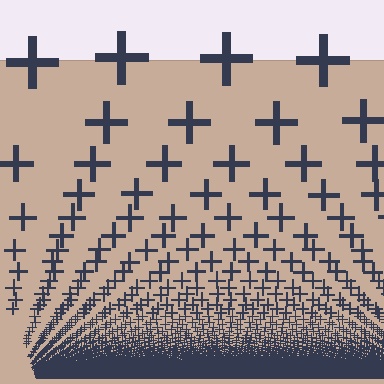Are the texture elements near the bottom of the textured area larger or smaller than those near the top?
Smaller. The gradient is inverted — elements near the bottom are smaller and denser.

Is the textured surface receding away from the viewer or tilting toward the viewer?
The surface appears to tilt toward the viewer. Texture elements get larger and sparser toward the top.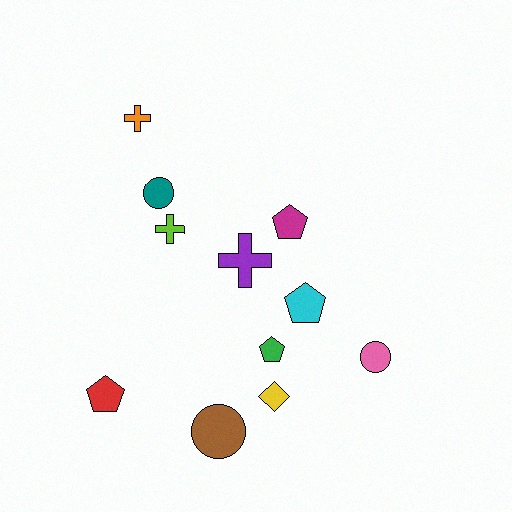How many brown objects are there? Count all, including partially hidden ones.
There is 1 brown object.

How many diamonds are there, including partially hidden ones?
There is 1 diamond.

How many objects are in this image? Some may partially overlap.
There are 11 objects.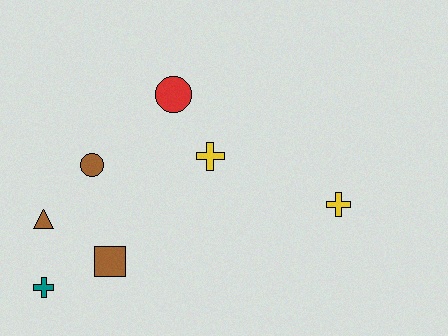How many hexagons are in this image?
There are no hexagons.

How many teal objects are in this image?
There is 1 teal object.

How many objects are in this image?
There are 7 objects.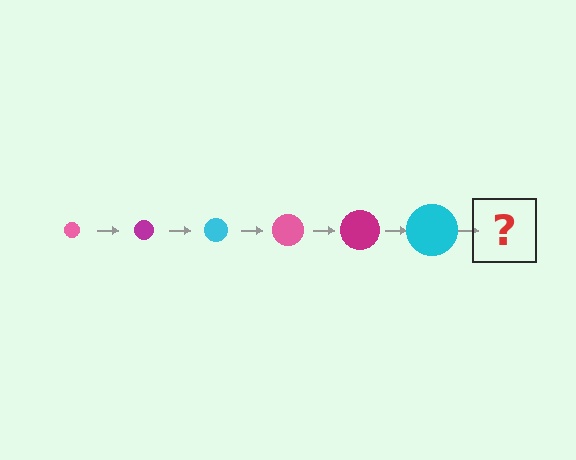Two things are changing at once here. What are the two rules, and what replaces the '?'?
The two rules are that the circle grows larger each step and the color cycles through pink, magenta, and cyan. The '?' should be a pink circle, larger than the previous one.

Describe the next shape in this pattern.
It should be a pink circle, larger than the previous one.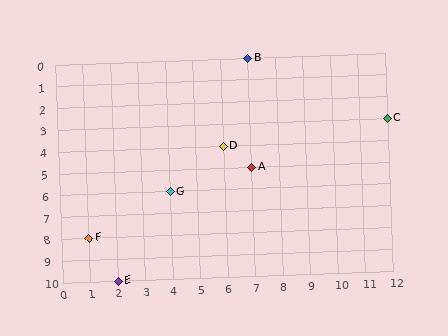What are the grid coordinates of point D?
Point D is at grid coordinates (6, 4).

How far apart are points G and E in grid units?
Points G and E are 2 columns and 4 rows apart (about 4.5 grid units diagonally).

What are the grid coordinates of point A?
Point A is at grid coordinates (7, 5).